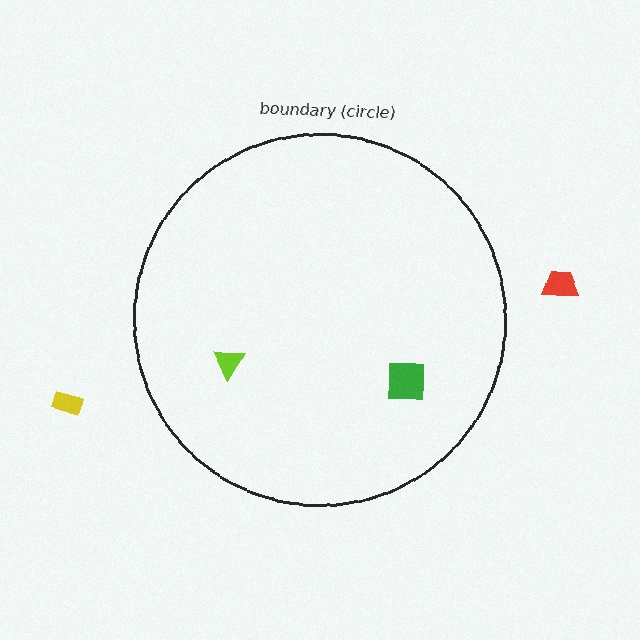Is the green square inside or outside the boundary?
Inside.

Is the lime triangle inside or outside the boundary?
Inside.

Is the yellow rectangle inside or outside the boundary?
Outside.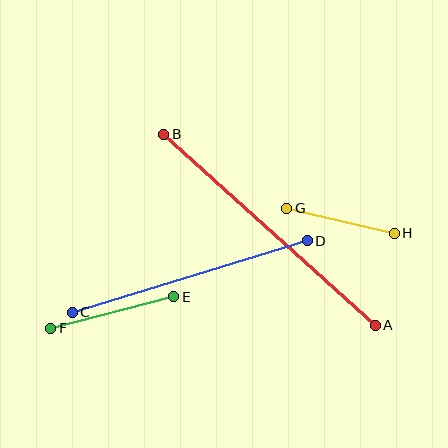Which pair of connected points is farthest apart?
Points A and B are farthest apart.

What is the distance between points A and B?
The distance is approximately 285 pixels.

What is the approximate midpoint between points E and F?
The midpoint is at approximately (112, 312) pixels.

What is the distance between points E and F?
The distance is approximately 127 pixels.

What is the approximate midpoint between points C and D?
The midpoint is at approximately (190, 276) pixels.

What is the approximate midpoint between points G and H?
The midpoint is at approximately (341, 221) pixels.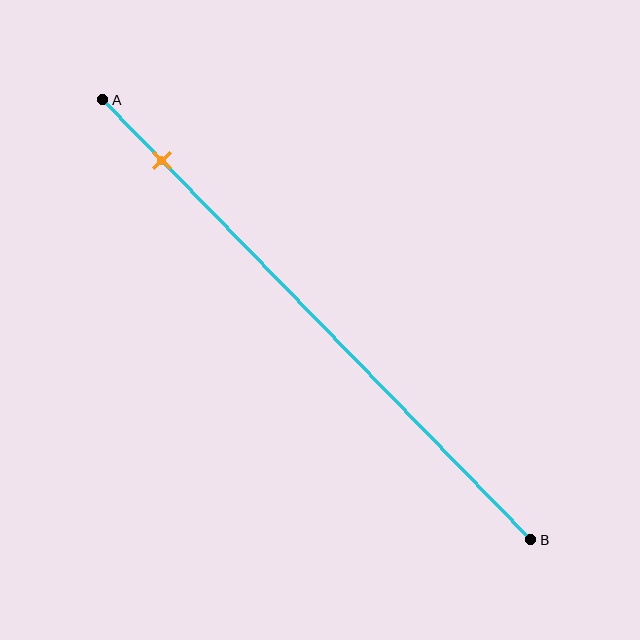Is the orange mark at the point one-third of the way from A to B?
No, the mark is at about 15% from A, not at the 33% one-third point.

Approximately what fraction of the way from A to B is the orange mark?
The orange mark is approximately 15% of the way from A to B.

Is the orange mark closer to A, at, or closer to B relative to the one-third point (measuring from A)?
The orange mark is closer to point A than the one-third point of segment AB.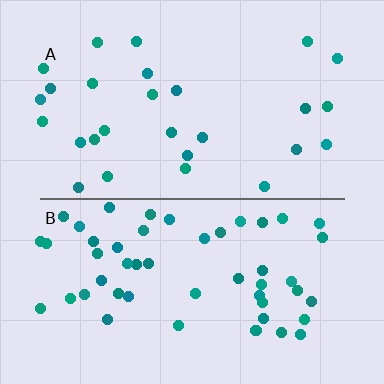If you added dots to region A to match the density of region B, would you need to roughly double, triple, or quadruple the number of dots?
Approximately double.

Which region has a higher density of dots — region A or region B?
B (the bottom).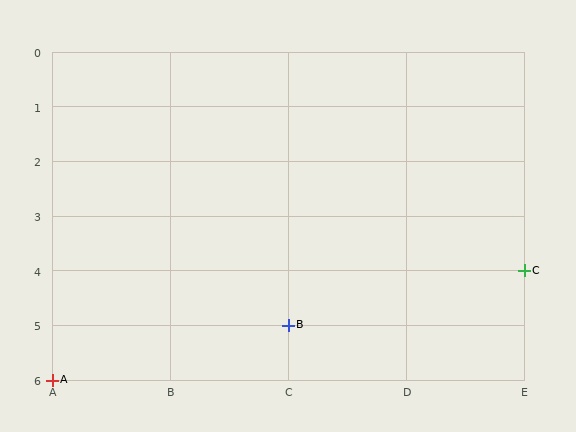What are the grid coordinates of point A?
Point A is at grid coordinates (A, 6).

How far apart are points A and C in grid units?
Points A and C are 4 columns and 2 rows apart (about 4.5 grid units diagonally).